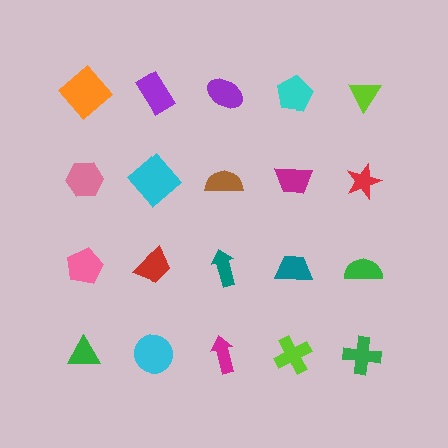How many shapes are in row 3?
5 shapes.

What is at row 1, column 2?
A purple rectangle.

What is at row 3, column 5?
A green semicircle.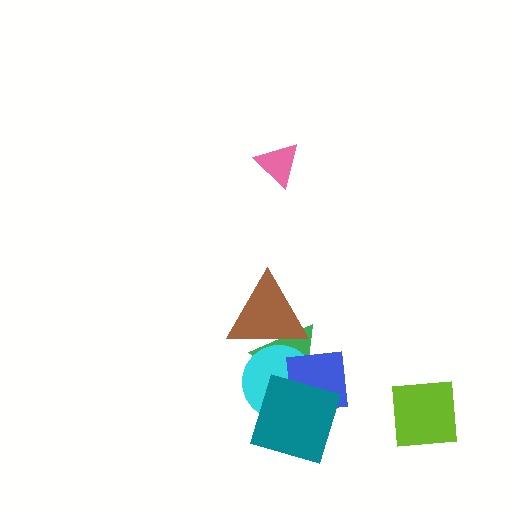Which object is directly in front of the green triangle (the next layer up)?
The cyan circle is directly in front of the green triangle.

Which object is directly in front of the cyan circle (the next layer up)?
The blue square is directly in front of the cyan circle.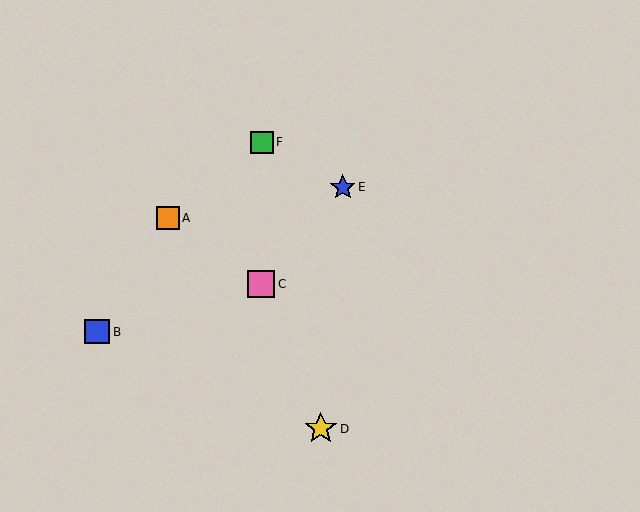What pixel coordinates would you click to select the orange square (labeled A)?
Click at (168, 218) to select the orange square A.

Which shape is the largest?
The yellow star (labeled D) is the largest.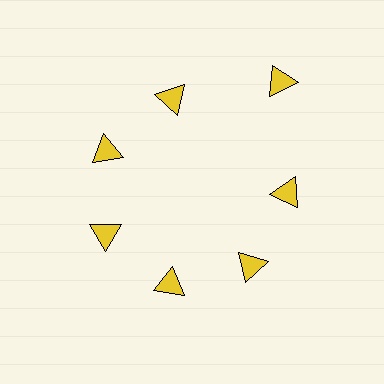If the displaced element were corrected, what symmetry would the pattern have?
It would have 7-fold rotational symmetry — the pattern would map onto itself every 51 degrees.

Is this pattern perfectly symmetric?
No. The 7 yellow triangles are arranged in a ring, but one element near the 1 o'clock position is pushed outward from the center, breaking the 7-fold rotational symmetry.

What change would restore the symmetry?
The symmetry would be restored by moving it inward, back onto the ring so that all 7 triangles sit at equal angles and equal distance from the center.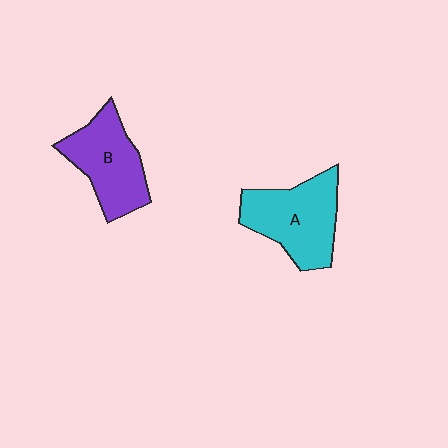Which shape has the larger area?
Shape A (cyan).